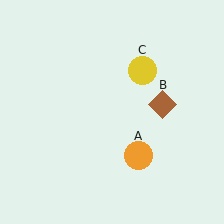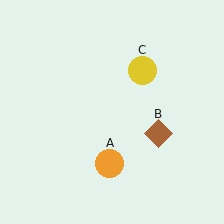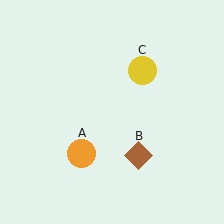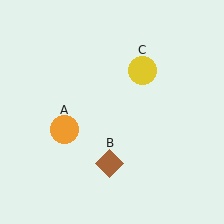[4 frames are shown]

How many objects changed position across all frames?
2 objects changed position: orange circle (object A), brown diamond (object B).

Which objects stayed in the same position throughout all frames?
Yellow circle (object C) remained stationary.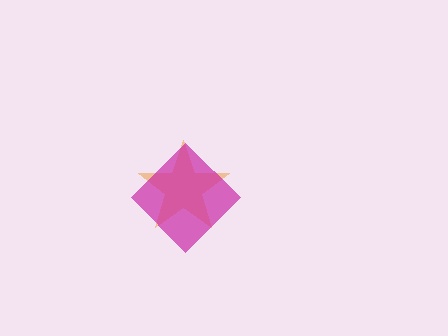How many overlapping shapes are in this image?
There are 2 overlapping shapes in the image.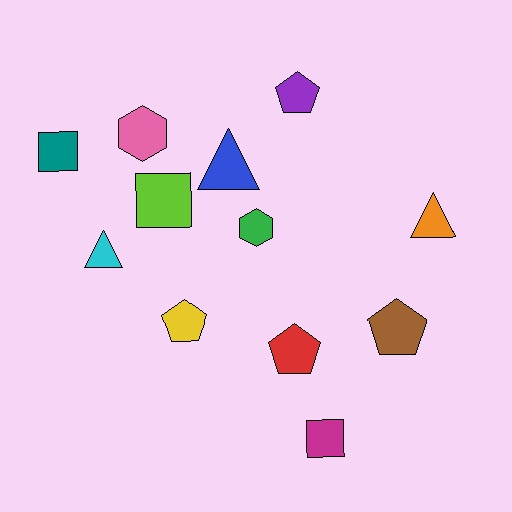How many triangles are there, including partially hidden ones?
There are 3 triangles.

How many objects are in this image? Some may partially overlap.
There are 12 objects.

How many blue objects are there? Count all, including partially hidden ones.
There is 1 blue object.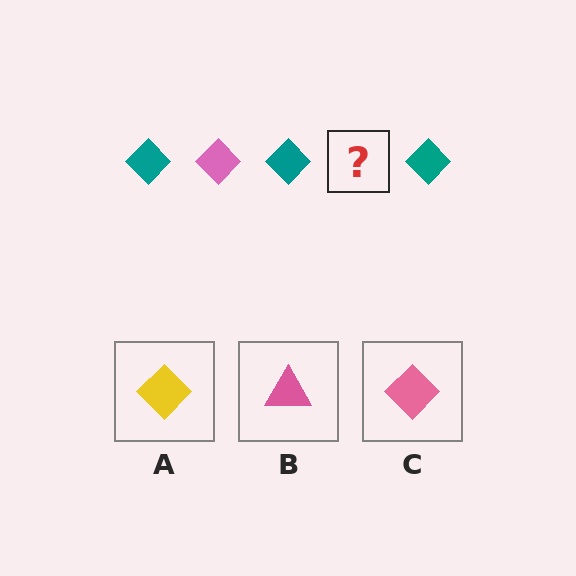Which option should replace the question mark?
Option C.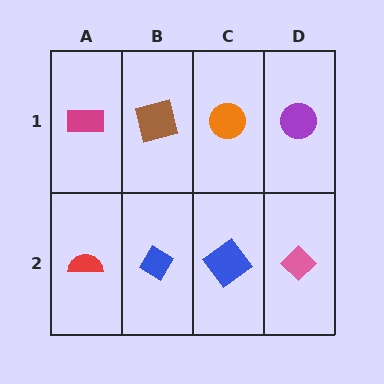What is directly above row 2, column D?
A purple circle.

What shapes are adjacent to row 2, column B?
A brown square (row 1, column B), a red semicircle (row 2, column A), a blue diamond (row 2, column C).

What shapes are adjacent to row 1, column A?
A red semicircle (row 2, column A), a brown square (row 1, column B).